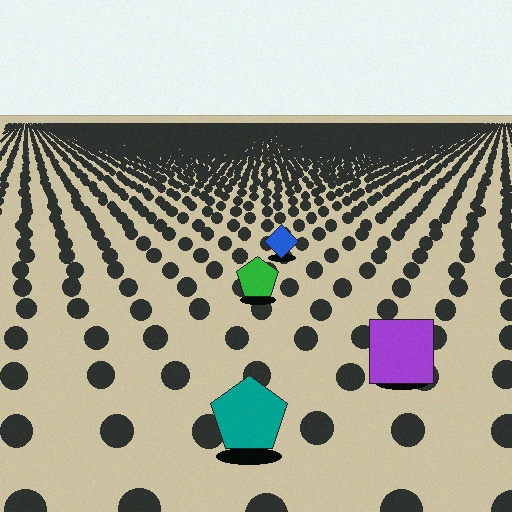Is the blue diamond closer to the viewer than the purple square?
No. The purple square is closer — you can tell from the texture gradient: the ground texture is coarser near it.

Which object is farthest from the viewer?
The blue diamond is farthest from the viewer. It appears smaller and the ground texture around it is denser.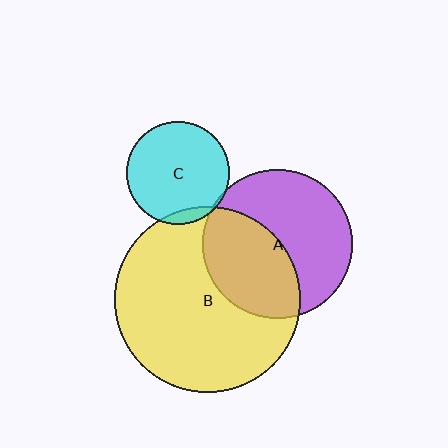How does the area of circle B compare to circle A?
Approximately 1.5 times.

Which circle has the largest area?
Circle B (yellow).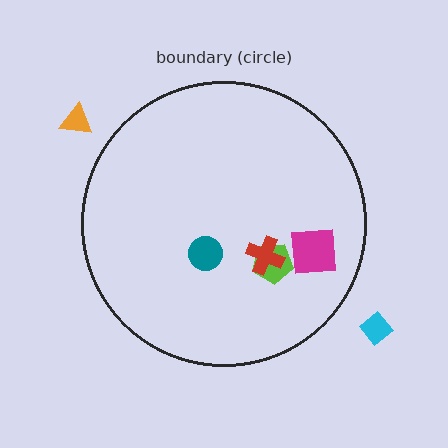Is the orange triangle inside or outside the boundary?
Outside.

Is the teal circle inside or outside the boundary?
Inside.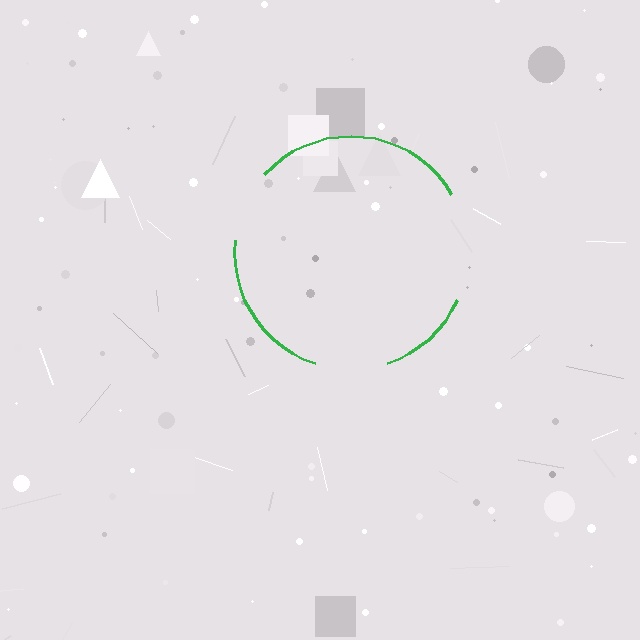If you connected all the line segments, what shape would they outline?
They would outline a circle.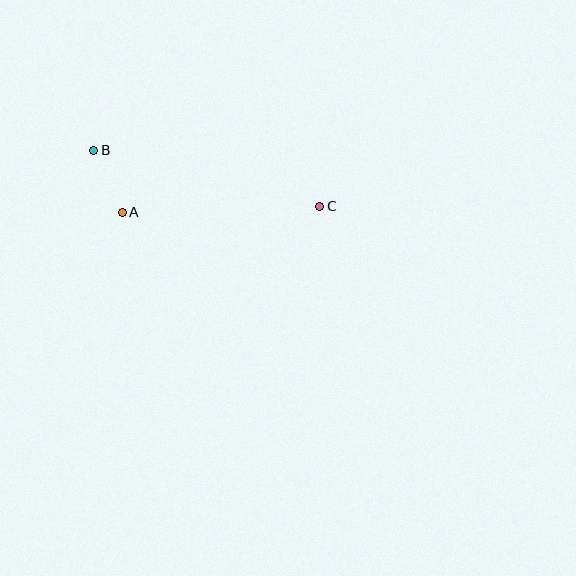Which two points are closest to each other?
Points A and B are closest to each other.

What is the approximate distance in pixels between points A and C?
The distance between A and C is approximately 197 pixels.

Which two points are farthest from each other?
Points B and C are farthest from each other.